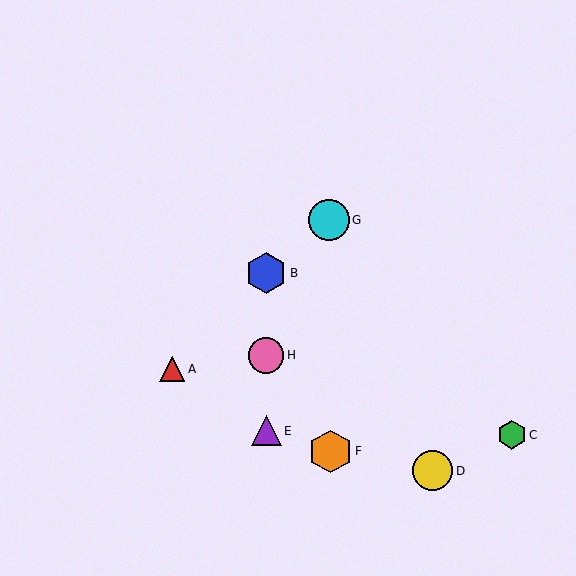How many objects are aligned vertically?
3 objects (B, E, H) are aligned vertically.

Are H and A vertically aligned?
No, H is at x≈266 and A is at x≈172.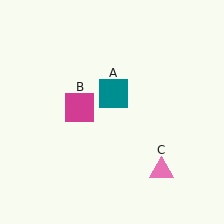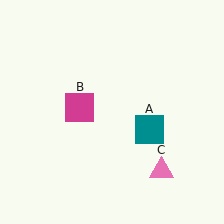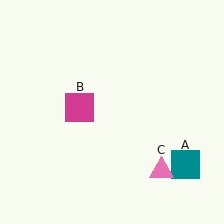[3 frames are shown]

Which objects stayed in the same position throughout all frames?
Magenta square (object B) and pink triangle (object C) remained stationary.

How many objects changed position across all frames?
1 object changed position: teal square (object A).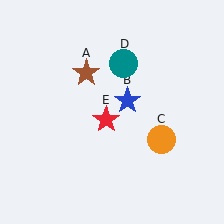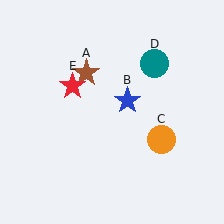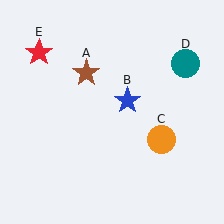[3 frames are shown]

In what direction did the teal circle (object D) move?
The teal circle (object D) moved right.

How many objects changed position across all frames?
2 objects changed position: teal circle (object D), red star (object E).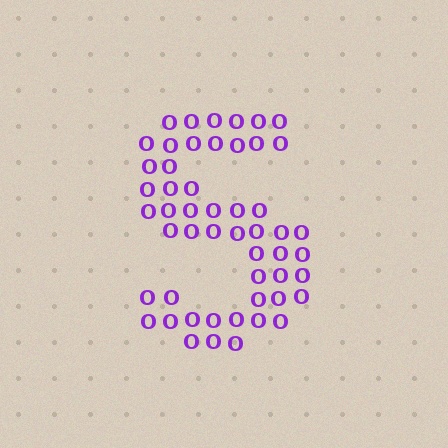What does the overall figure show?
The overall figure shows the letter S.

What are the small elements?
The small elements are letter O's.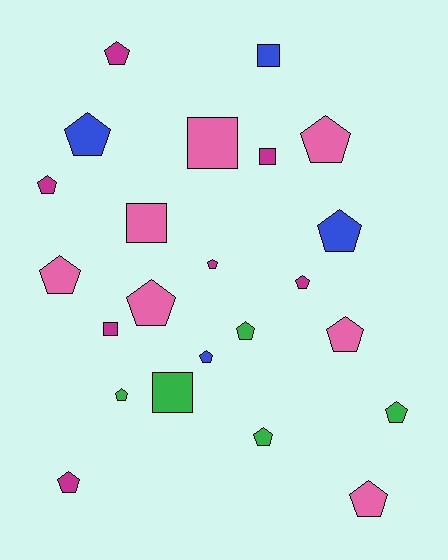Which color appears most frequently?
Pink, with 7 objects.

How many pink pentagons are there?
There are 5 pink pentagons.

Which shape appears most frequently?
Pentagon, with 17 objects.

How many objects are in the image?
There are 23 objects.